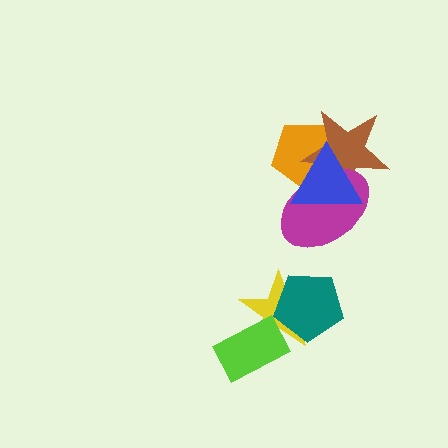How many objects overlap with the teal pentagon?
1 object overlaps with the teal pentagon.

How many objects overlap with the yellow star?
2 objects overlap with the yellow star.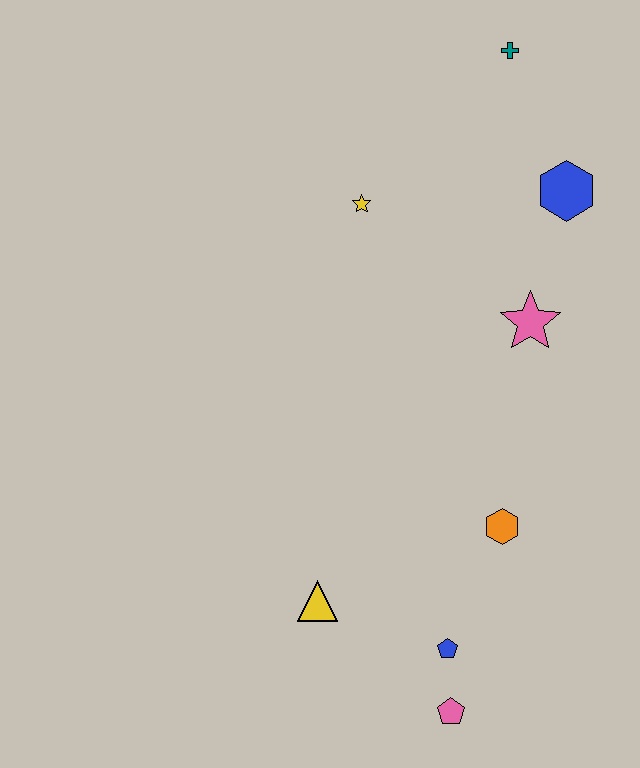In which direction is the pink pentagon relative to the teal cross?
The pink pentagon is below the teal cross.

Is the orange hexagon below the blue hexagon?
Yes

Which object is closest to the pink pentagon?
The blue pentagon is closest to the pink pentagon.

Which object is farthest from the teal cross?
The pink pentagon is farthest from the teal cross.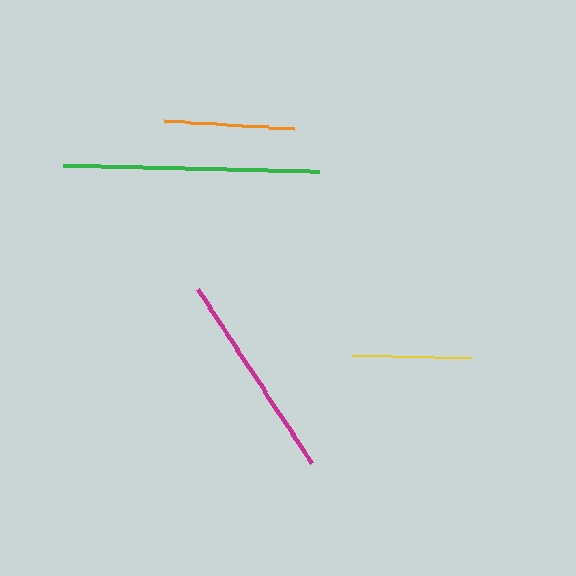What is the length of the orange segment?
The orange segment is approximately 130 pixels long.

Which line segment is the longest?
The green line is the longest at approximately 256 pixels.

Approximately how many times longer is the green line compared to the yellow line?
The green line is approximately 2.2 times the length of the yellow line.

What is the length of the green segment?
The green segment is approximately 256 pixels long.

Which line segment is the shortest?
The yellow line is the shortest at approximately 119 pixels.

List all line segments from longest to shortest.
From longest to shortest: green, magenta, orange, yellow.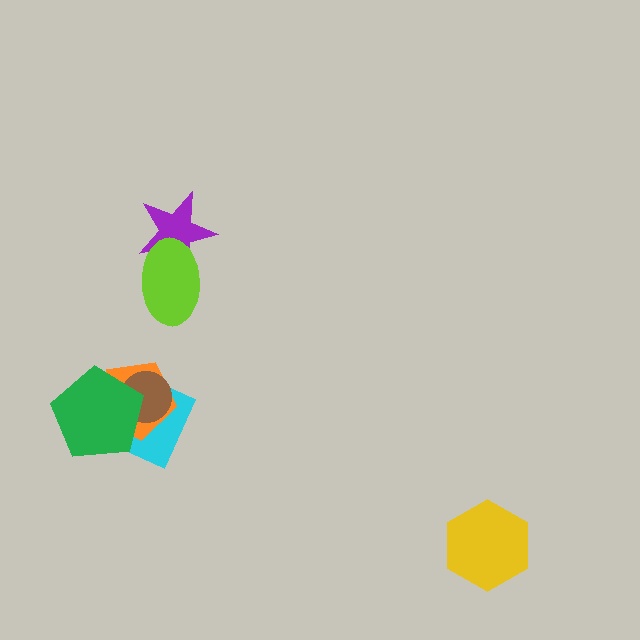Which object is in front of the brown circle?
The green pentagon is in front of the brown circle.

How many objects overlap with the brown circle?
3 objects overlap with the brown circle.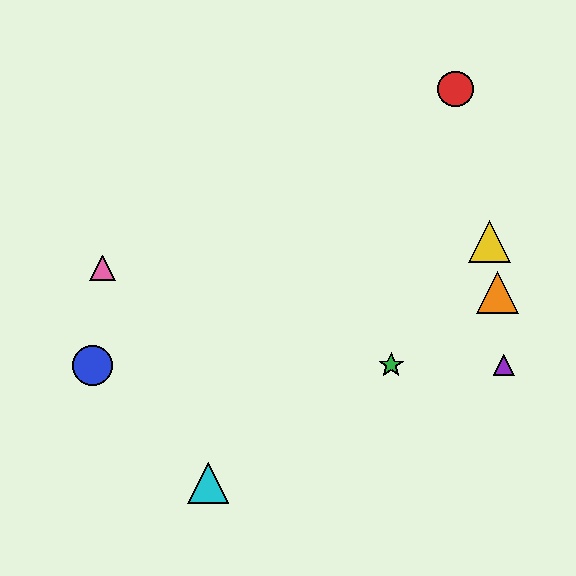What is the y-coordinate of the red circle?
The red circle is at y≈89.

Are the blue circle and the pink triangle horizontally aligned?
No, the blue circle is at y≈365 and the pink triangle is at y≈268.